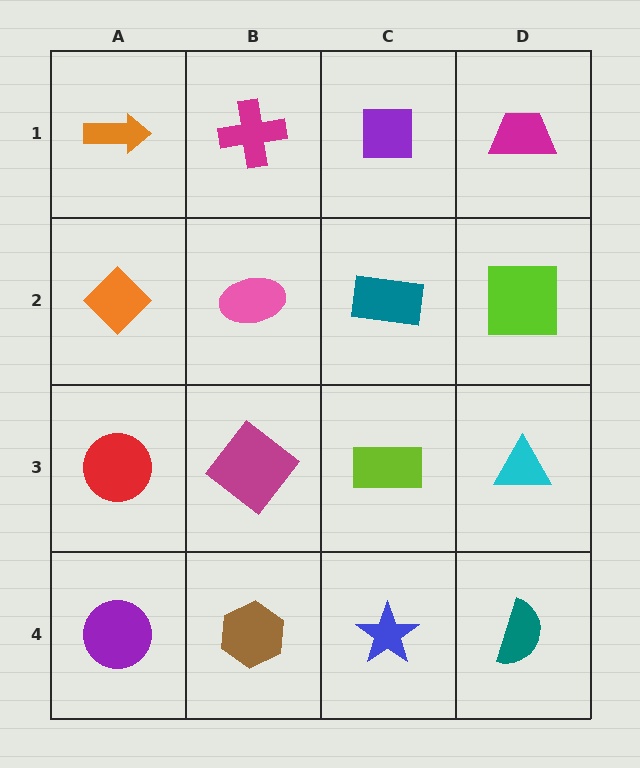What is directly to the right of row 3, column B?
A lime rectangle.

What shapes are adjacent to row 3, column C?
A teal rectangle (row 2, column C), a blue star (row 4, column C), a magenta diamond (row 3, column B), a cyan triangle (row 3, column D).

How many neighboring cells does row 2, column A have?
3.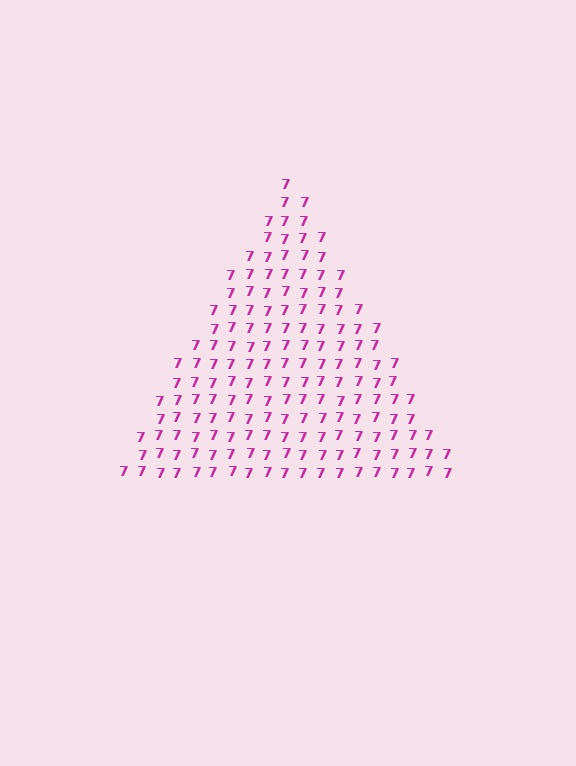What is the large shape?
The large shape is a triangle.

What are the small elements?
The small elements are digit 7's.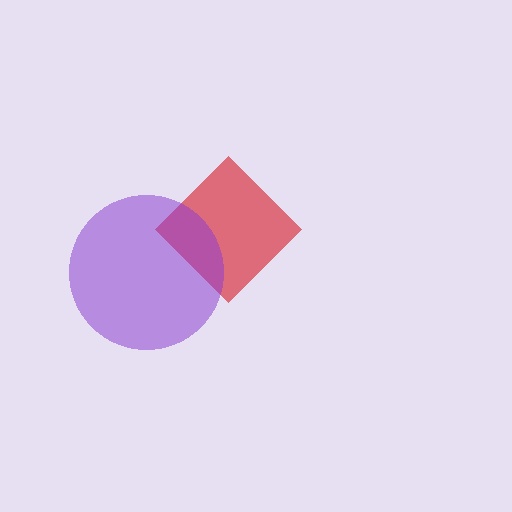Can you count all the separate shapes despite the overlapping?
Yes, there are 2 separate shapes.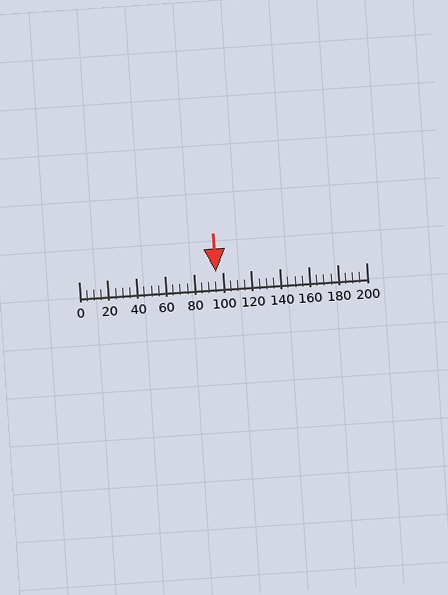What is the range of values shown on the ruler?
The ruler shows values from 0 to 200.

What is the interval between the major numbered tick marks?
The major tick marks are spaced 20 units apart.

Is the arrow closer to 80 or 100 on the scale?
The arrow is closer to 100.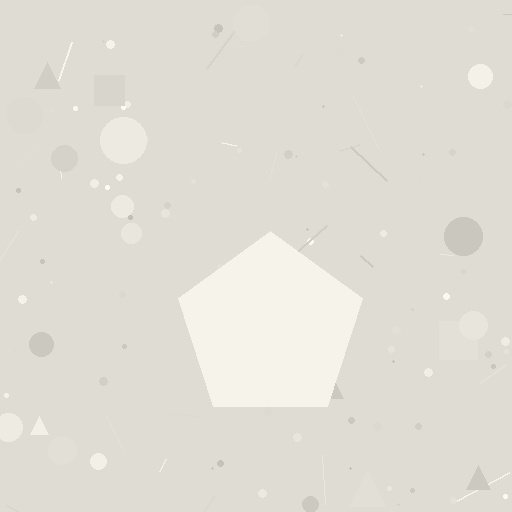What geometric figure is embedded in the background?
A pentagon is embedded in the background.